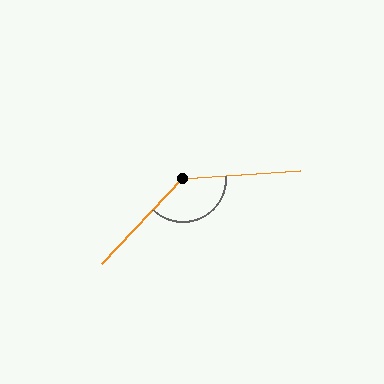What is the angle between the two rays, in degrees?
Approximately 138 degrees.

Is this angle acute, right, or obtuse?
It is obtuse.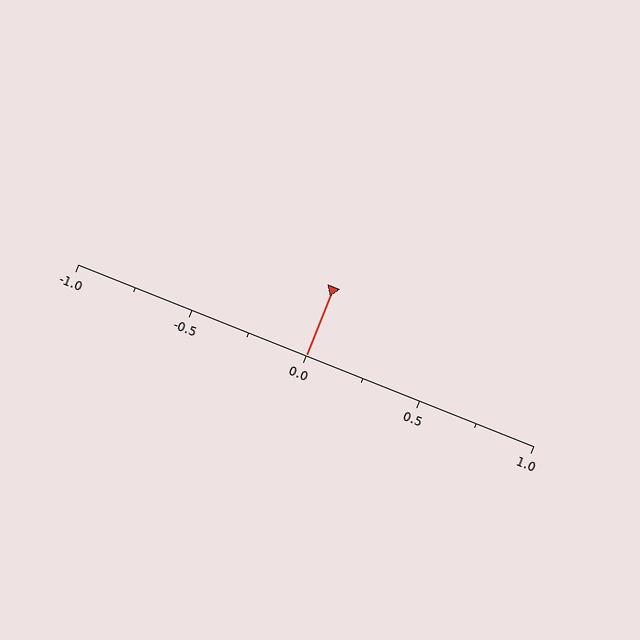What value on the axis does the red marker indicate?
The marker indicates approximately 0.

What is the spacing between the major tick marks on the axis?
The major ticks are spaced 0.5 apart.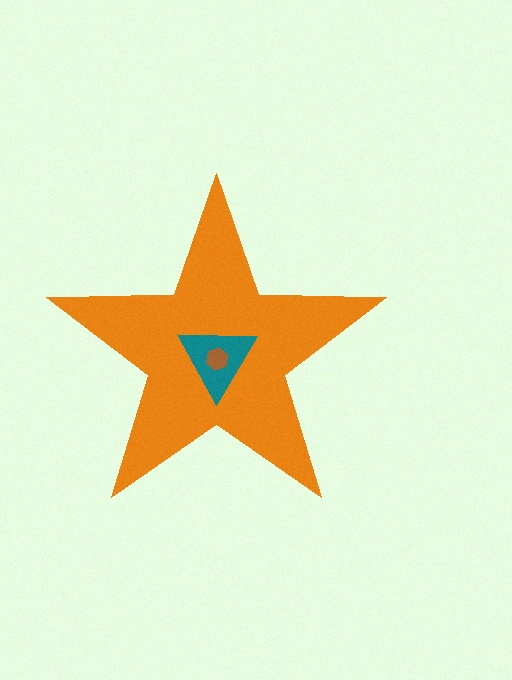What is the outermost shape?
The orange star.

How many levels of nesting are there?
3.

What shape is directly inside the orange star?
The teal triangle.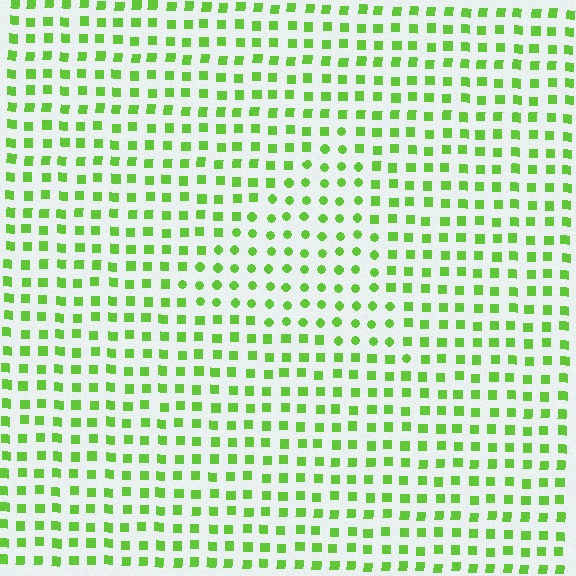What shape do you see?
I see a triangle.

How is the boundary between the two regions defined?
The boundary is defined by a change in element shape: circles inside vs. squares outside. All elements share the same color and spacing.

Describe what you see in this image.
The image is filled with small lime elements arranged in a uniform grid. A triangle-shaped region contains circles, while the surrounding area contains squares. The boundary is defined purely by the change in element shape.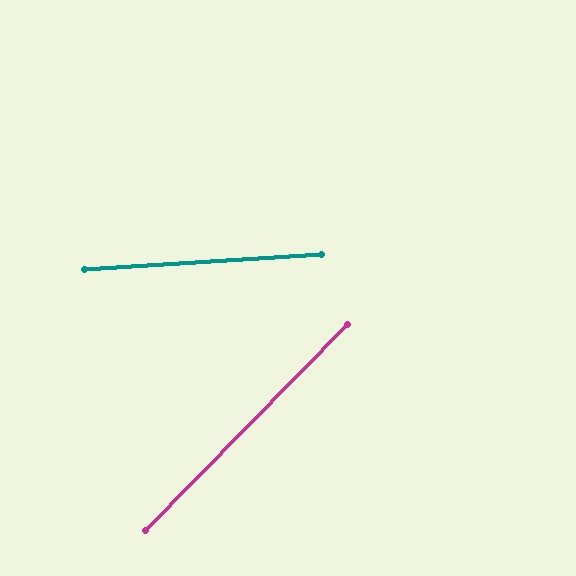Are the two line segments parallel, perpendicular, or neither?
Neither parallel nor perpendicular — they differ by about 42°.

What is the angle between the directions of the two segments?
Approximately 42 degrees.